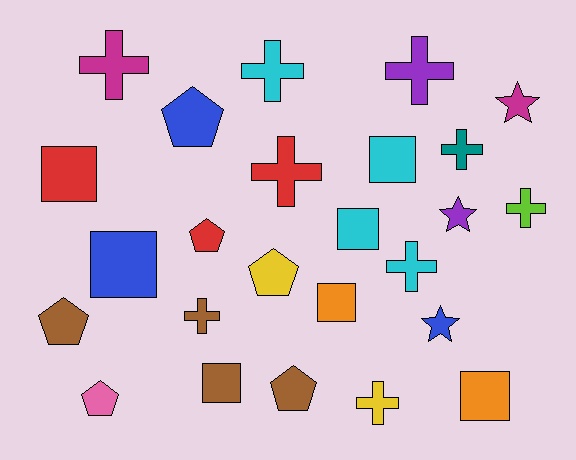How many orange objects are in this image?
There are 2 orange objects.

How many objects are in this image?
There are 25 objects.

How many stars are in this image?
There are 3 stars.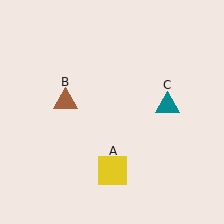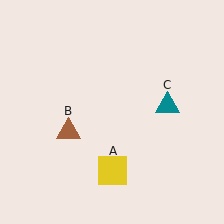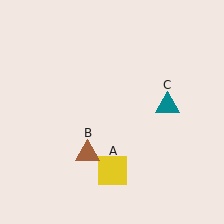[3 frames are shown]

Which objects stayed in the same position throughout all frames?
Yellow square (object A) and teal triangle (object C) remained stationary.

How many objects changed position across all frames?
1 object changed position: brown triangle (object B).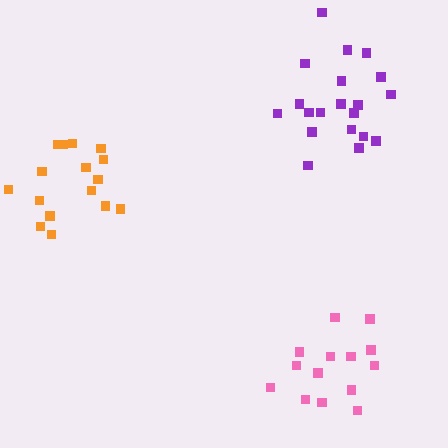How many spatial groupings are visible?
There are 3 spatial groupings.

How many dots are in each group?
Group 1: 16 dots, Group 2: 20 dots, Group 3: 14 dots (50 total).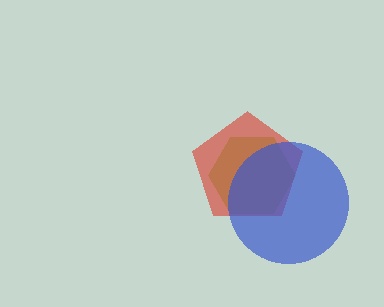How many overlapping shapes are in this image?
There are 3 overlapping shapes in the image.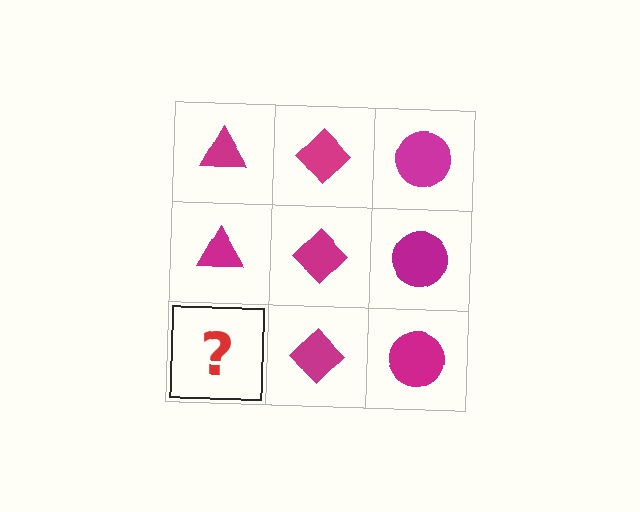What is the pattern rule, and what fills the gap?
The rule is that each column has a consistent shape. The gap should be filled with a magenta triangle.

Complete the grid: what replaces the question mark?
The question mark should be replaced with a magenta triangle.